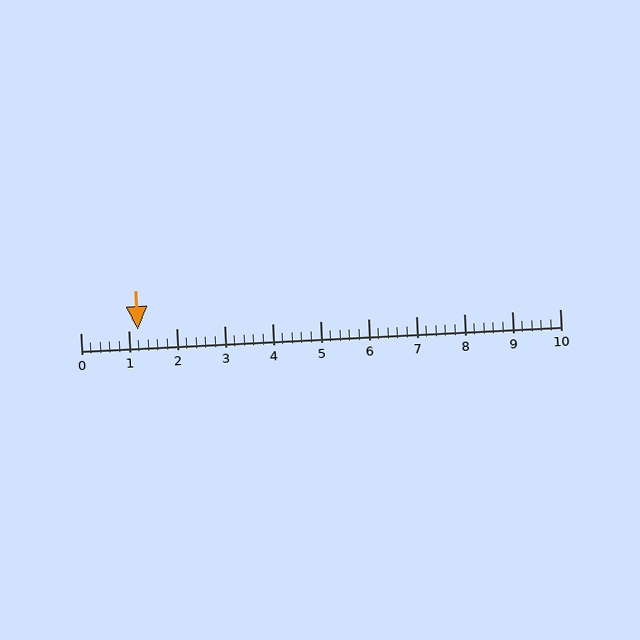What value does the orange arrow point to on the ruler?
The orange arrow points to approximately 1.2.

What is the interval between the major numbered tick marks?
The major tick marks are spaced 1 units apart.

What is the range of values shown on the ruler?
The ruler shows values from 0 to 10.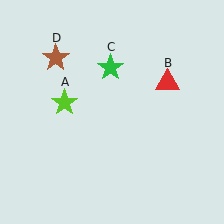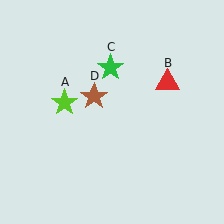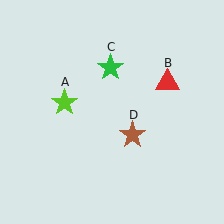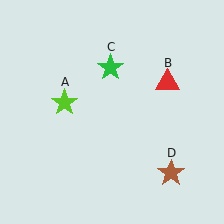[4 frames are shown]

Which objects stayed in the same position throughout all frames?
Lime star (object A) and red triangle (object B) and green star (object C) remained stationary.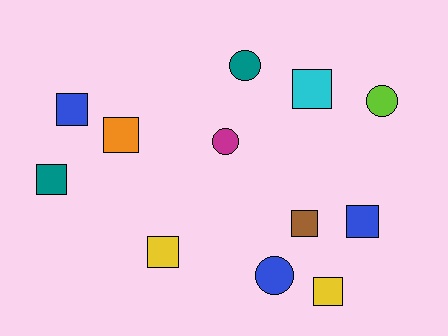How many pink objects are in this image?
There are no pink objects.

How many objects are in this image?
There are 12 objects.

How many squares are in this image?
There are 8 squares.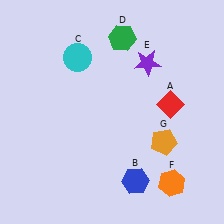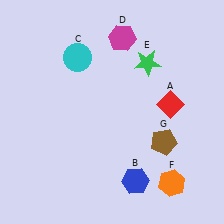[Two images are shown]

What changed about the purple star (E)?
In Image 1, E is purple. In Image 2, it changed to green.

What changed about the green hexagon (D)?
In Image 1, D is green. In Image 2, it changed to magenta.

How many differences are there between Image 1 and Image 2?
There are 3 differences between the two images.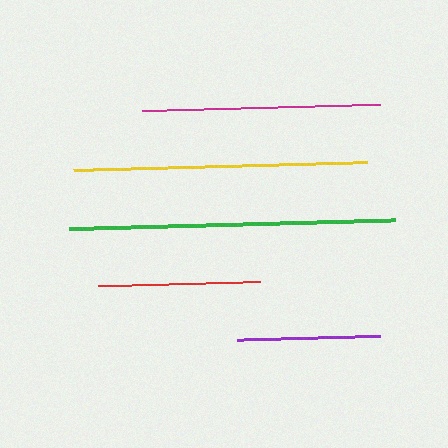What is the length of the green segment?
The green segment is approximately 326 pixels long.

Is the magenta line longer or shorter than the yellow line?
The yellow line is longer than the magenta line.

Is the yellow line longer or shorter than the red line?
The yellow line is longer than the red line.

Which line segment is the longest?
The green line is the longest at approximately 326 pixels.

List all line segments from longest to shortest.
From longest to shortest: green, yellow, magenta, red, purple.